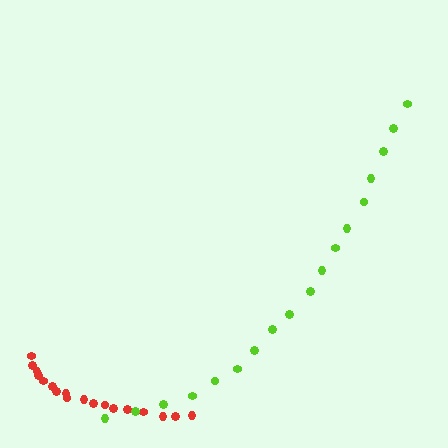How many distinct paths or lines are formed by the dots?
There are 2 distinct paths.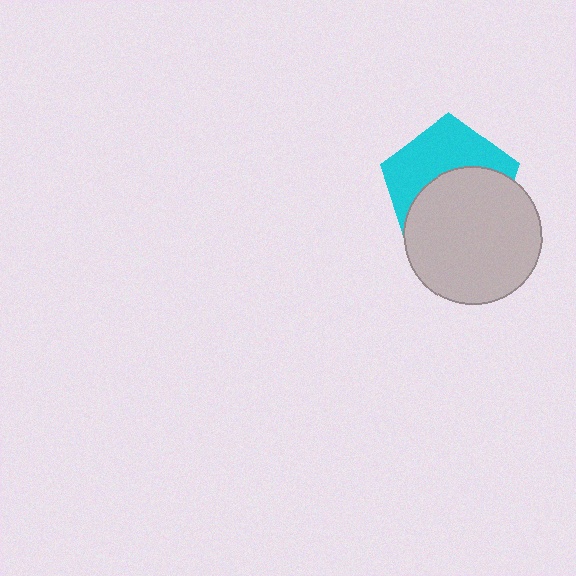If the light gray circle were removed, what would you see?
You would see the complete cyan pentagon.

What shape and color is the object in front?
The object in front is a light gray circle.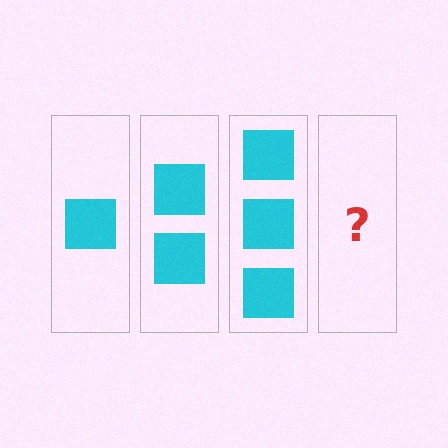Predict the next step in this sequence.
The next step is 4 squares.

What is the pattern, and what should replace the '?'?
The pattern is that each step adds one more square. The '?' should be 4 squares.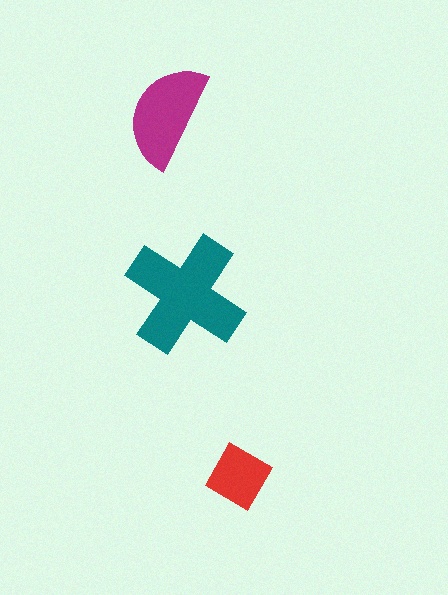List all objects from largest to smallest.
The teal cross, the magenta semicircle, the red diamond.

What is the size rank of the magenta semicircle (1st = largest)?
2nd.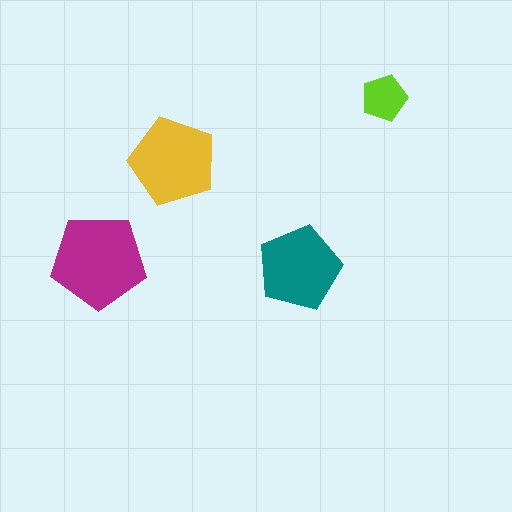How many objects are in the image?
There are 4 objects in the image.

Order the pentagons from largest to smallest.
the magenta one, the yellow one, the teal one, the lime one.